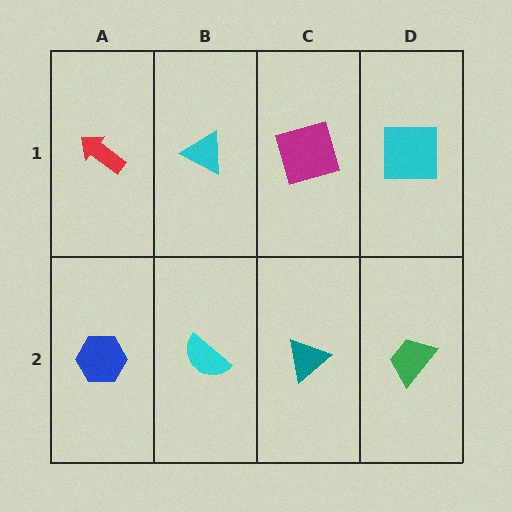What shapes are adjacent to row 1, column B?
A cyan semicircle (row 2, column B), a red arrow (row 1, column A), a magenta square (row 1, column C).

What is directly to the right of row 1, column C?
A cyan square.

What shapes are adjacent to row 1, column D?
A green trapezoid (row 2, column D), a magenta square (row 1, column C).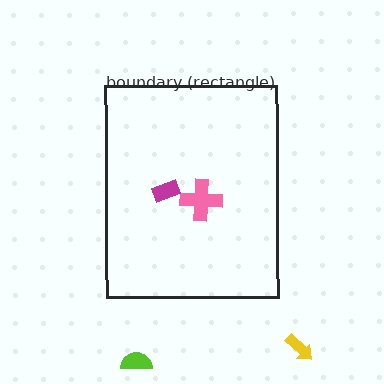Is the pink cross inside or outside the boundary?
Inside.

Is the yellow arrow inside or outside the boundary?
Outside.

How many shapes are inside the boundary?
2 inside, 2 outside.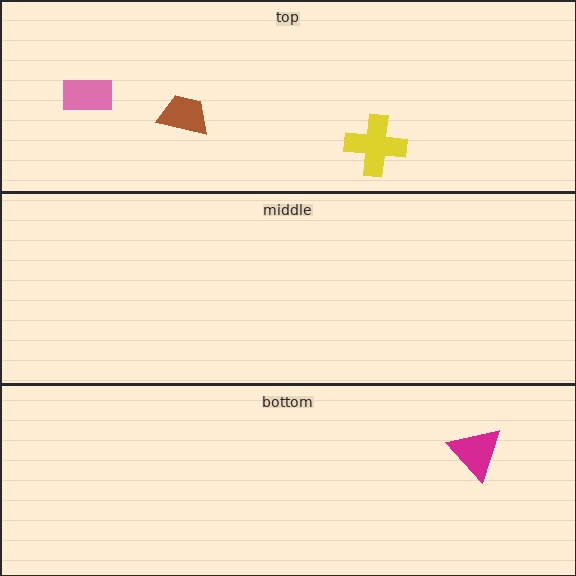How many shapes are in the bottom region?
1.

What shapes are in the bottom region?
The magenta triangle.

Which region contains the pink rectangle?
The top region.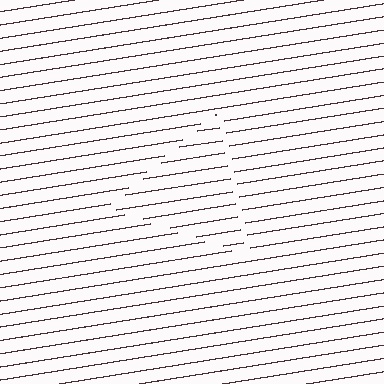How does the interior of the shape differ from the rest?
The interior of the shape contains the same grating, shifted by half a period — the contour is defined by the phase discontinuity where line-ends from the inner and outer gratings abut.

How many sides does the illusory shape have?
3 sides — the line-ends trace a triangle.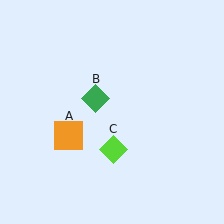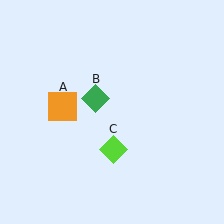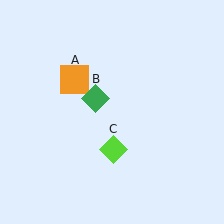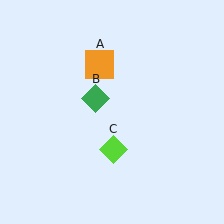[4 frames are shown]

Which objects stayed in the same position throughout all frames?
Green diamond (object B) and lime diamond (object C) remained stationary.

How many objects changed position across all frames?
1 object changed position: orange square (object A).